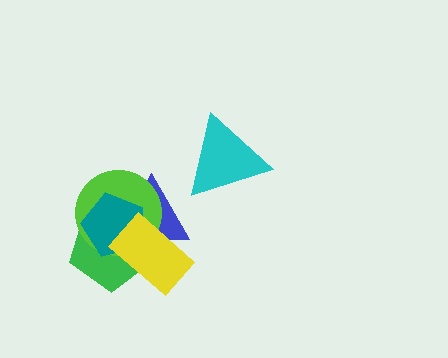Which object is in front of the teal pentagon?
The yellow rectangle is in front of the teal pentagon.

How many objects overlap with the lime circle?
4 objects overlap with the lime circle.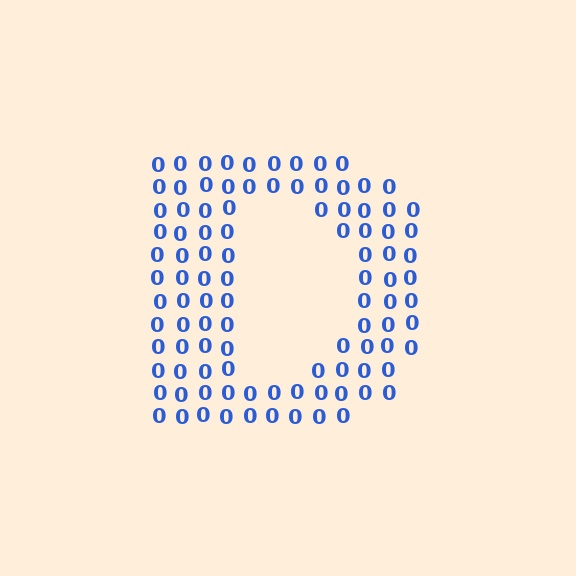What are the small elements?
The small elements are digit 0's.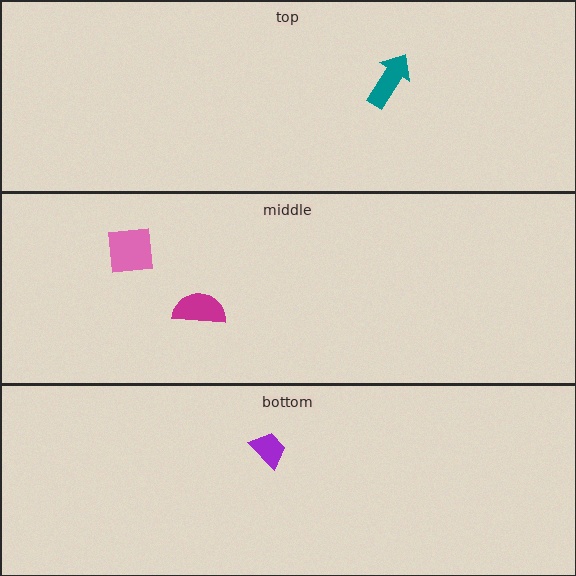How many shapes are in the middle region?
2.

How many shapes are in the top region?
1.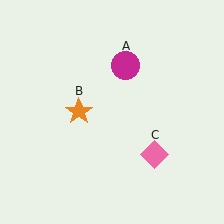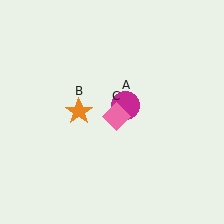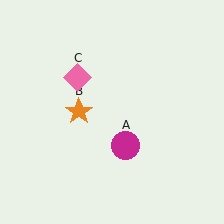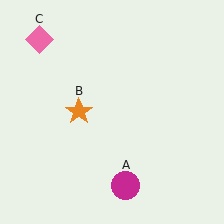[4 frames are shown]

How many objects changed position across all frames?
2 objects changed position: magenta circle (object A), pink diamond (object C).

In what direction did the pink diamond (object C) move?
The pink diamond (object C) moved up and to the left.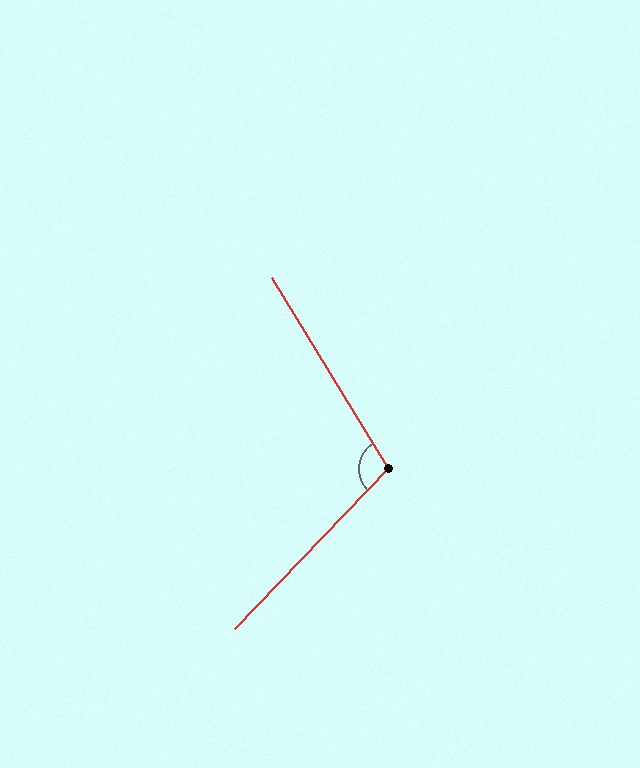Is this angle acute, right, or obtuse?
It is obtuse.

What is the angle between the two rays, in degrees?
Approximately 105 degrees.